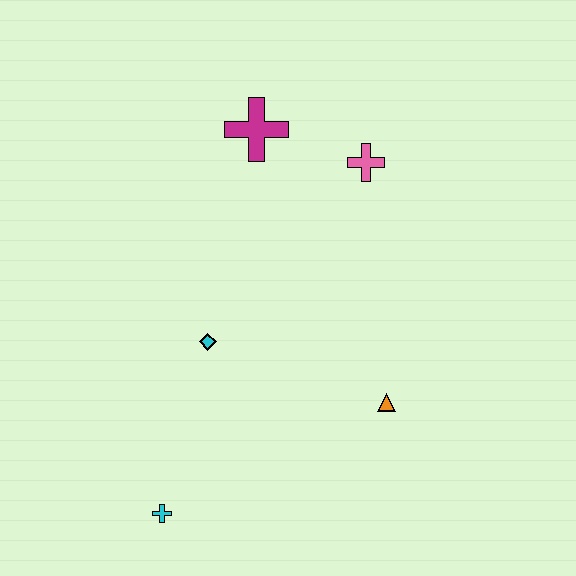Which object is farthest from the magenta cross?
The cyan cross is farthest from the magenta cross.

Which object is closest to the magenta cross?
The pink cross is closest to the magenta cross.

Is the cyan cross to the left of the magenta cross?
Yes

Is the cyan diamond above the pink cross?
No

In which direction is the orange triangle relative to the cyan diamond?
The orange triangle is to the right of the cyan diamond.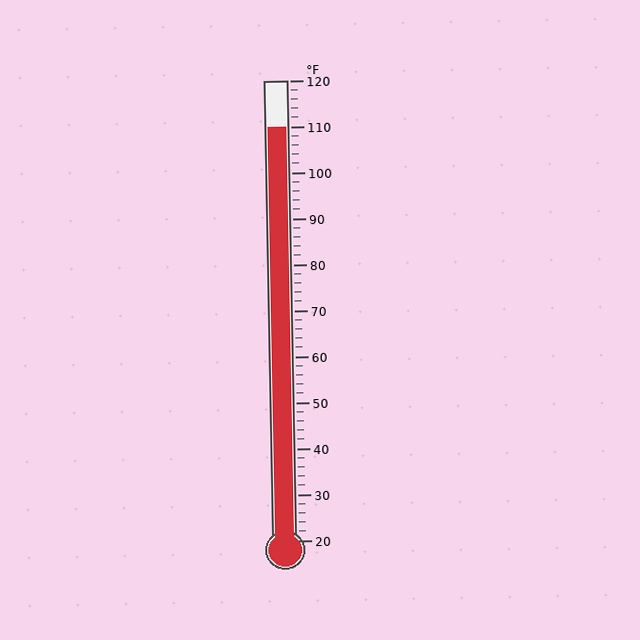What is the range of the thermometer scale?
The thermometer scale ranges from 20°F to 120°F.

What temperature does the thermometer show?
The thermometer shows approximately 110°F.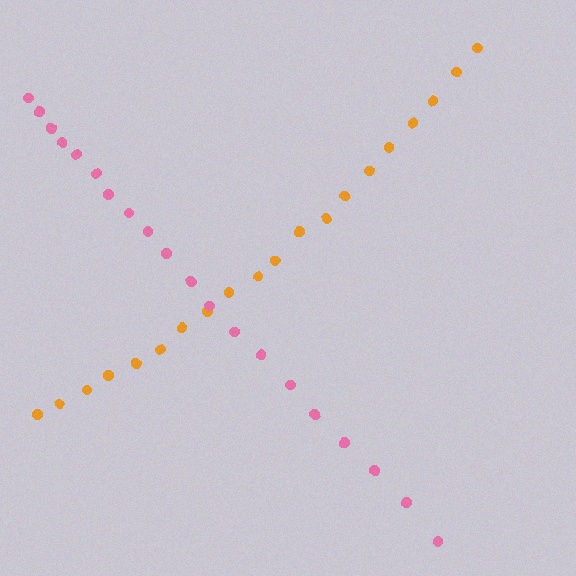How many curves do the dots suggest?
There are 2 distinct paths.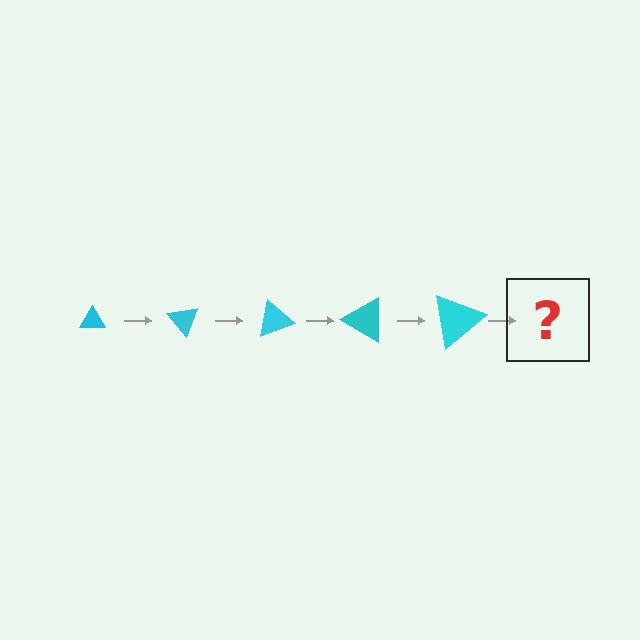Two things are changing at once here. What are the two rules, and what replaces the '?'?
The two rules are that the triangle grows larger each step and it rotates 50 degrees each step. The '?' should be a triangle, larger than the previous one and rotated 250 degrees from the start.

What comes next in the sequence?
The next element should be a triangle, larger than the previous one and rotated 250 degrees from the start.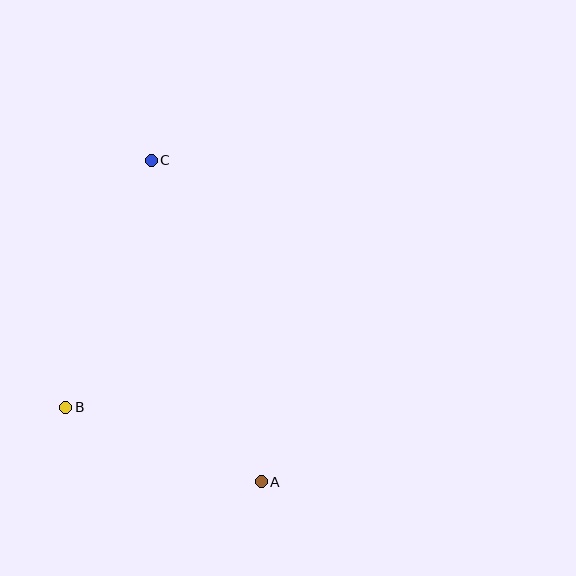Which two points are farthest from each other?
Points A and C are farthest from each other.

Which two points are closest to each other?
Points A and B are closest to each other.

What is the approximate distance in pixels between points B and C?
The distance between B and C is approximately 261 pixels.